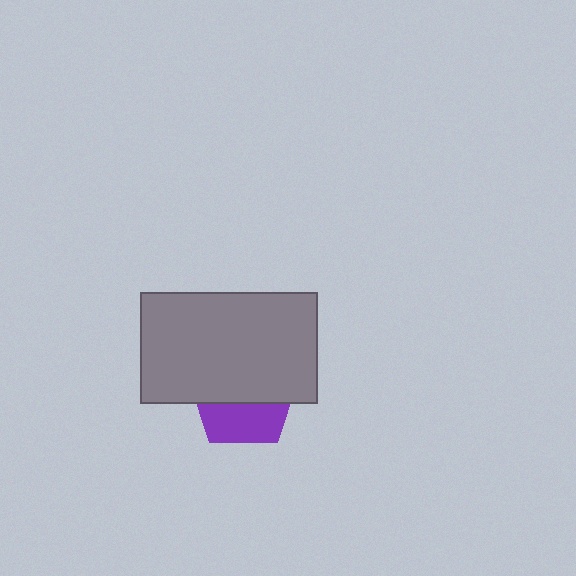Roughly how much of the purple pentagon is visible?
A small part of it is visible (roughly 41%).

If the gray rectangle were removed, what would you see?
You would see the complete purple pentagon.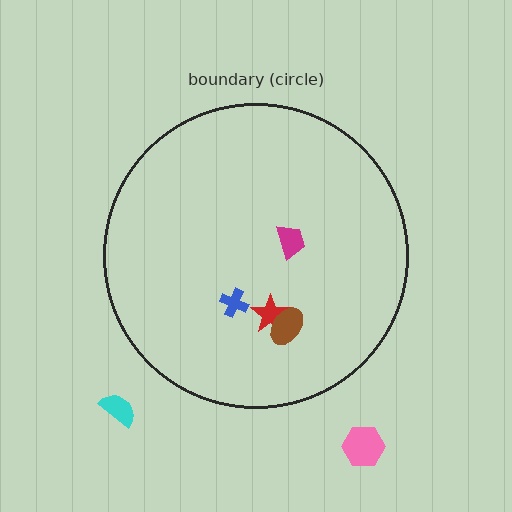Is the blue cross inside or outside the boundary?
Inside.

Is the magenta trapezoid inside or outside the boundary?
Inside.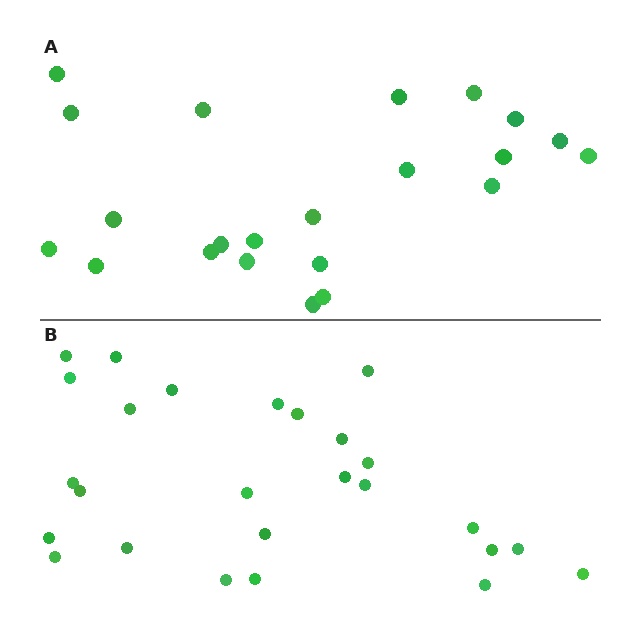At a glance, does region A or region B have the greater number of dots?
Region B (the bottom region) has more dots.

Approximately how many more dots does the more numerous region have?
Region B has about 4 more dots than region A.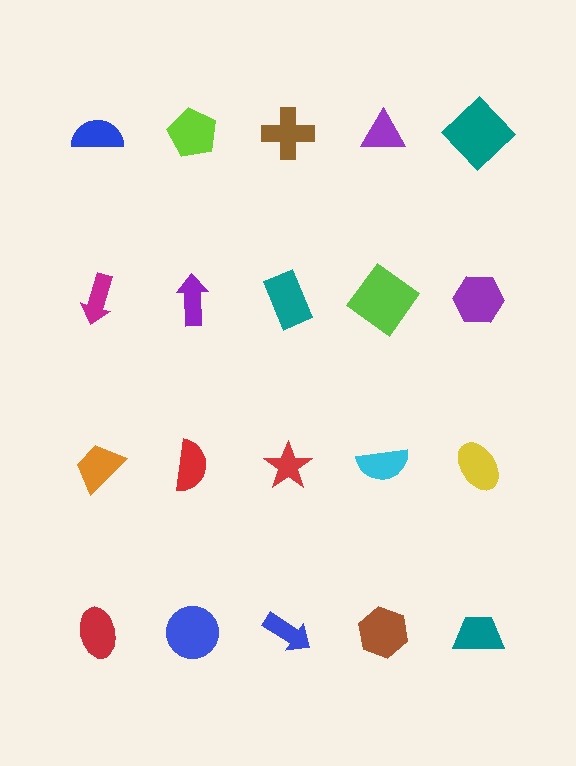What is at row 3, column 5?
A yellow ellipse.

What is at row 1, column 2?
A lime pentagon.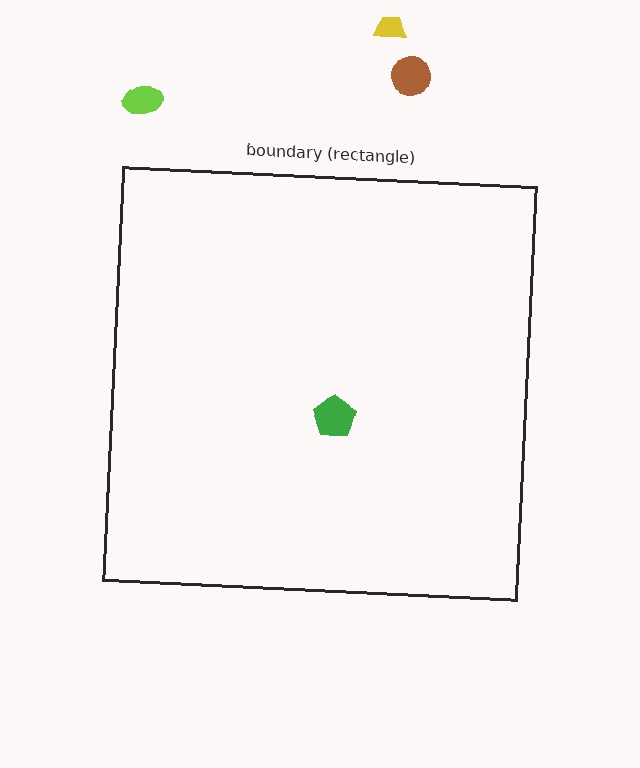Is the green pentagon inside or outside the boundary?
Inside.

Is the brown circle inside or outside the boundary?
Outside.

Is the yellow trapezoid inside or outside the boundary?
Outside.